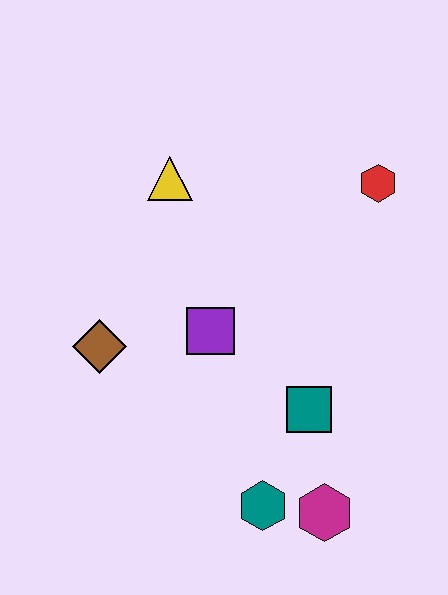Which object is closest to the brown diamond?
The purple square is closest to the brown diamond.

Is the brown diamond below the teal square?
No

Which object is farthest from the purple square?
The red hexagon is farthest from the purple square.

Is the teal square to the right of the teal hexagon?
Yes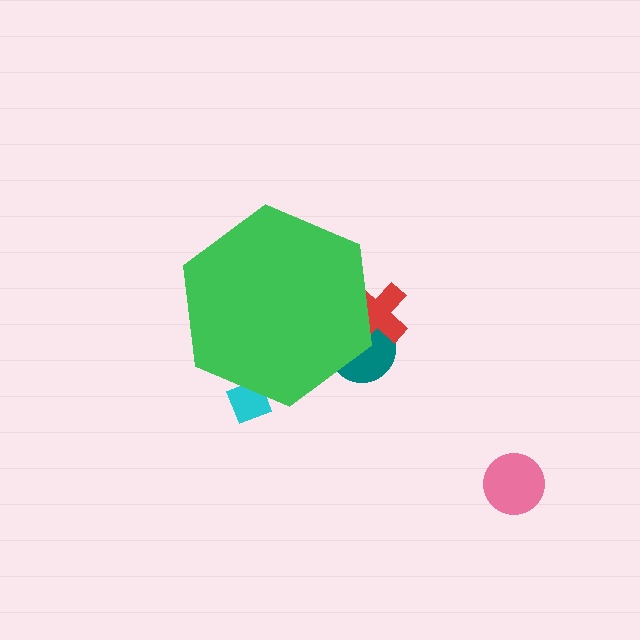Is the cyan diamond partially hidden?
Yes, the cyan diamond is partially hidden behind the green hexagon.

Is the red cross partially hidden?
Yes, the red cross is partially hidden behind the green hexagon.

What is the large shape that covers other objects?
A green hexagon.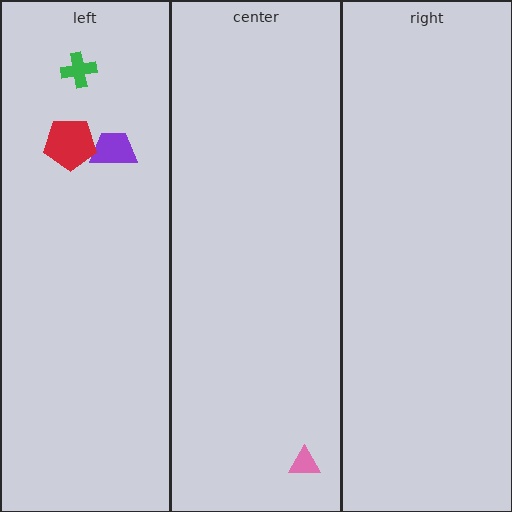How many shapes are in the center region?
1.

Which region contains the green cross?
The left region.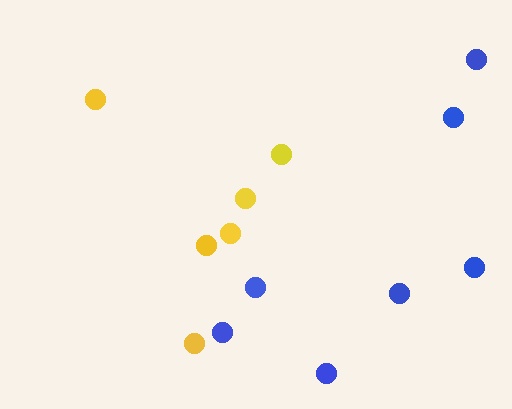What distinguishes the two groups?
There are 2 groups: one group of blue circles (7) and one group of yellow circles (6).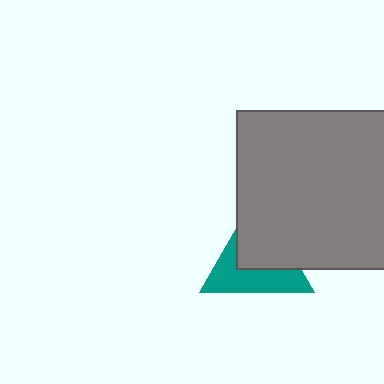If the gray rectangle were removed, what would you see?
You would see the complete teal triangle.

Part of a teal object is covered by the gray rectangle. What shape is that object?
It is a triangle.